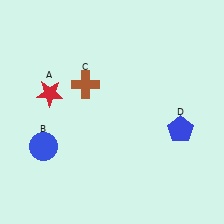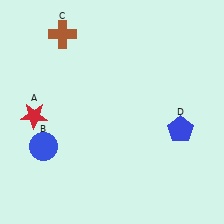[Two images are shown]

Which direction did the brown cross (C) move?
The brown cross (C) moved up.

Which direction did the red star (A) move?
The red star (A) moved down.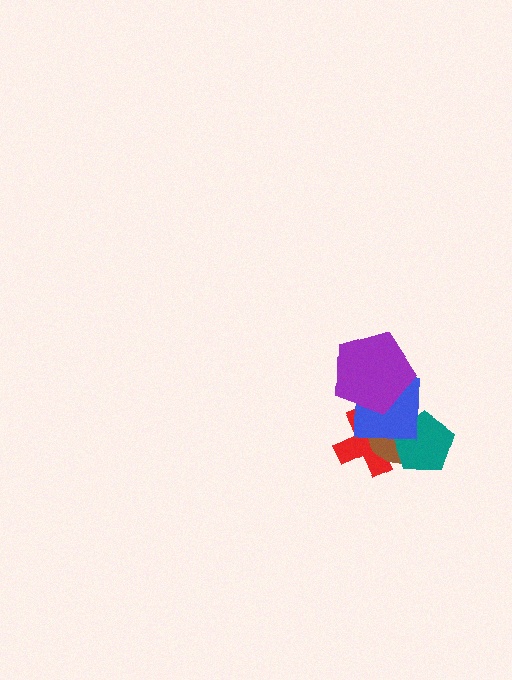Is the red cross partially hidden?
Yes, it is partially covered by another shape.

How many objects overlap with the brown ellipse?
3 objects overlap with the brown ellipse.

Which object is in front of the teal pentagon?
The blue square is in front of the teal pentagon.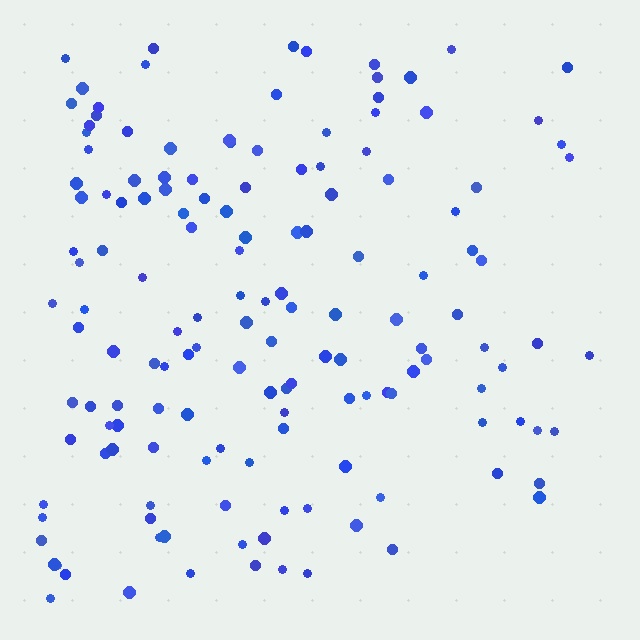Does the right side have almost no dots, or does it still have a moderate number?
Still a moderate number, just noticeably fewer than the left.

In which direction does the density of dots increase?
From right to left, with the left side densest.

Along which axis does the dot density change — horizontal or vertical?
Horizontal.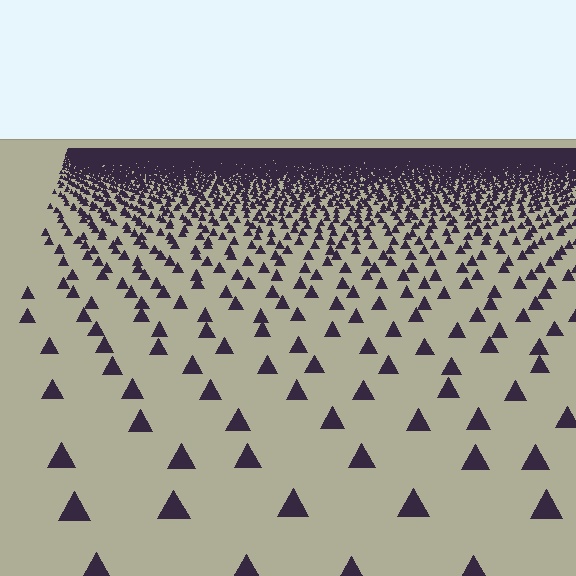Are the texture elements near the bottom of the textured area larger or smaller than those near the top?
Larger. Near the bottom, elements are closer to the viewer and appear at a bigger on-screen size.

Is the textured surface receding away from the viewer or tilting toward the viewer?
The surface is receding away from the viewer. Texture elements get smaller and denser toward the top.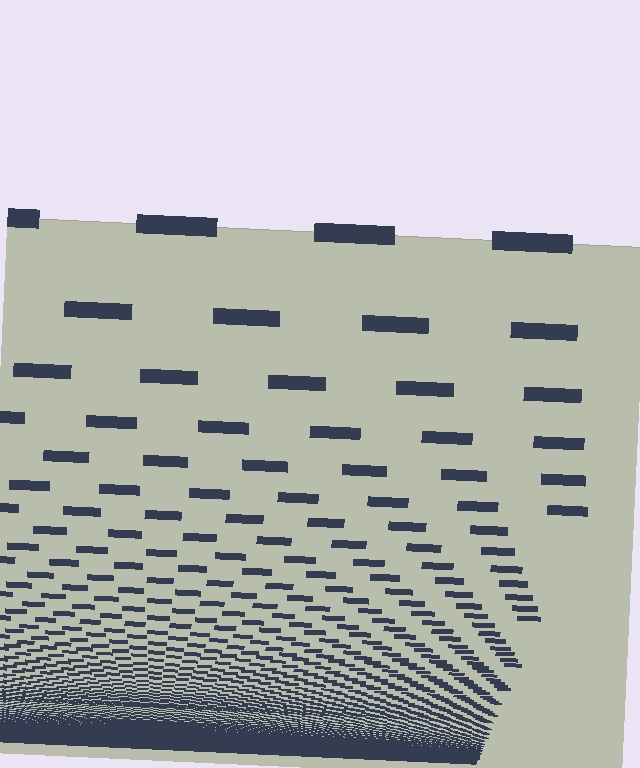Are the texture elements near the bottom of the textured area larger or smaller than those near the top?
Smaller. The gradient is inverted — elements near the bottom are smaller and denser.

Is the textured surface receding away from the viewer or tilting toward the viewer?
The surface appears to tilt toward the viewer. Texture elements get larger and sparser toward the top.